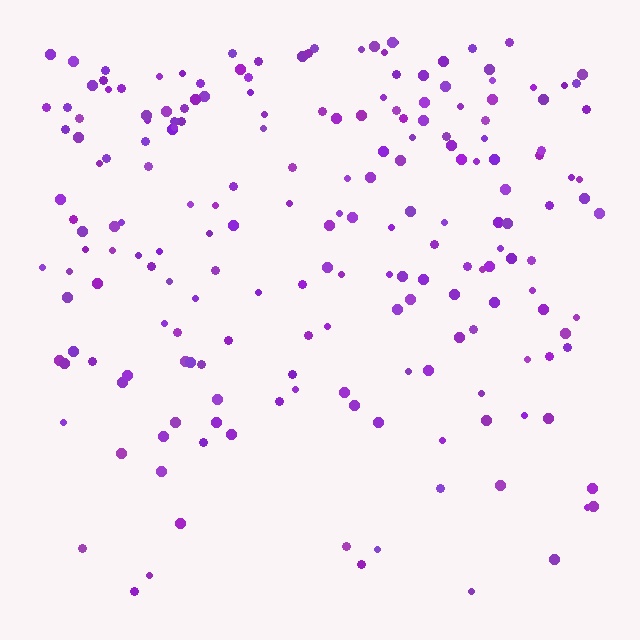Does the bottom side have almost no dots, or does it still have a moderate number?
Still a moderate number, just noticeably fewer than the top.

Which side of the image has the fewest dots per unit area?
The bottom.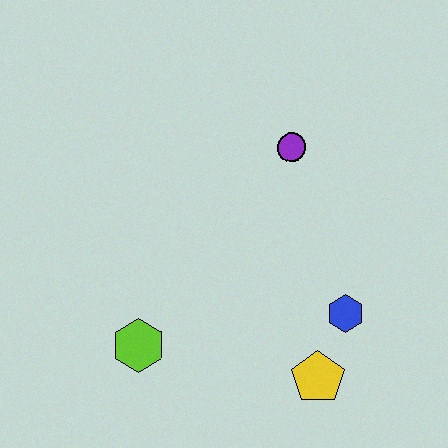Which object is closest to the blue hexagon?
The yellow pentagon is closest to the blue hexagon.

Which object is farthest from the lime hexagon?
The purple circle is farthest from the lime hexagon.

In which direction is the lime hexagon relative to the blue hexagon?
The lime hexagon is to the left of the blue hexagon.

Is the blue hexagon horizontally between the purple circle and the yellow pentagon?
No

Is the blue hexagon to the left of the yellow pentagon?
No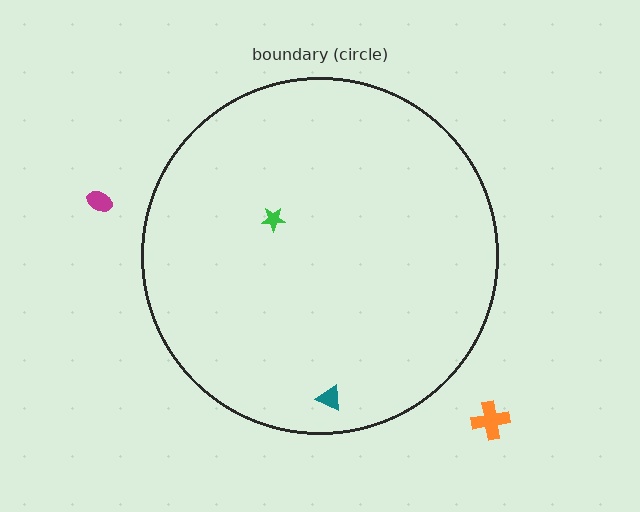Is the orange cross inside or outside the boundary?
Outside.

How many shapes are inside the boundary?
2 inside, 2 outside.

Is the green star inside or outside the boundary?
Inside.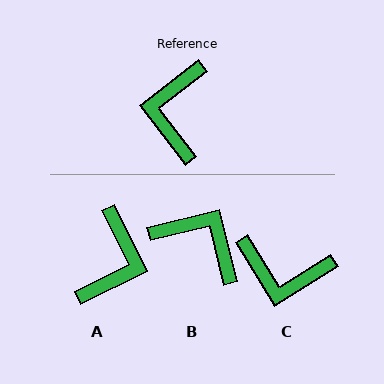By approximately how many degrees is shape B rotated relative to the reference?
Approximately 114 degrees clockwise.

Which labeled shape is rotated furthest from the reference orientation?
A, about 169 degrees away.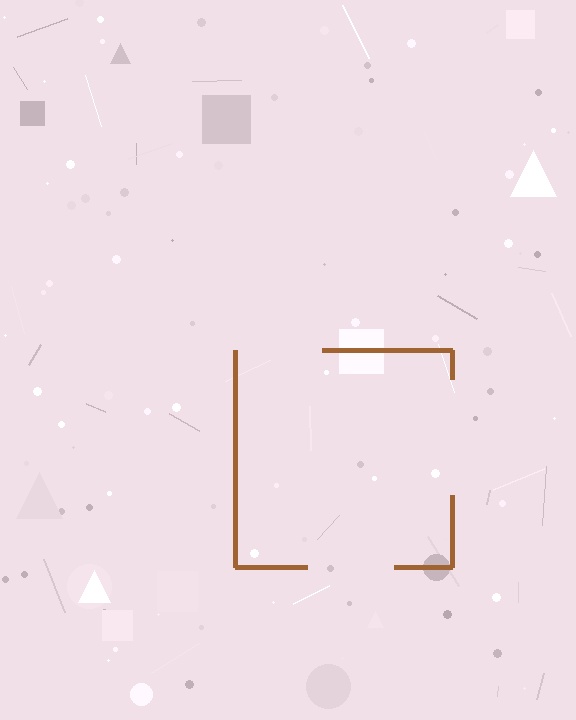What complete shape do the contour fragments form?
The contour fragments form a square.